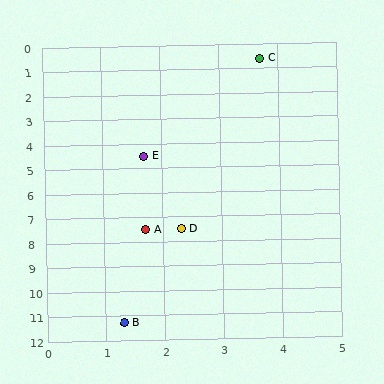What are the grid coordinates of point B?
Point B is at approximately (1.3, 11.3).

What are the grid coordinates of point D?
Point D is at approximately (2.3, 7.5).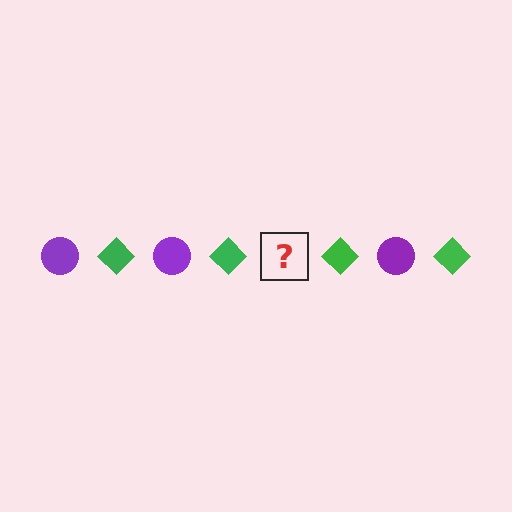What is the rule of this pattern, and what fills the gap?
The rule is that the pattern alternates between purple circle and green diamond. The gap should be filled with a purple circle.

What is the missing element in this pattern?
The missing element is a purple circle.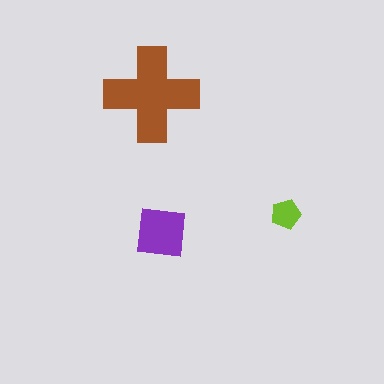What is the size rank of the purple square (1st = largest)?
2nd.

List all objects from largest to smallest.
The brown cross, the purple square, the lime pentagon.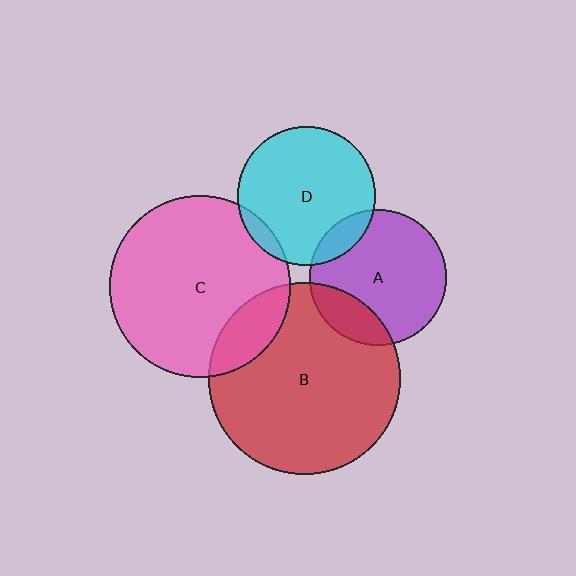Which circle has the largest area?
Circle B (red).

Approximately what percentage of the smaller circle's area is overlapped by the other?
Approximately 15%.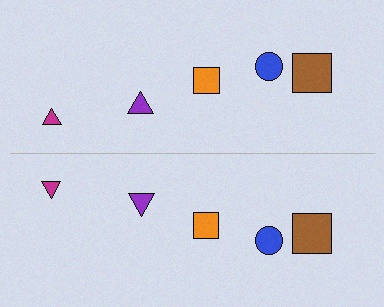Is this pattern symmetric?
Yes, this pattern has bilateral (reflection) symmetry.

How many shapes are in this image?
There are 10 shapes in this image.